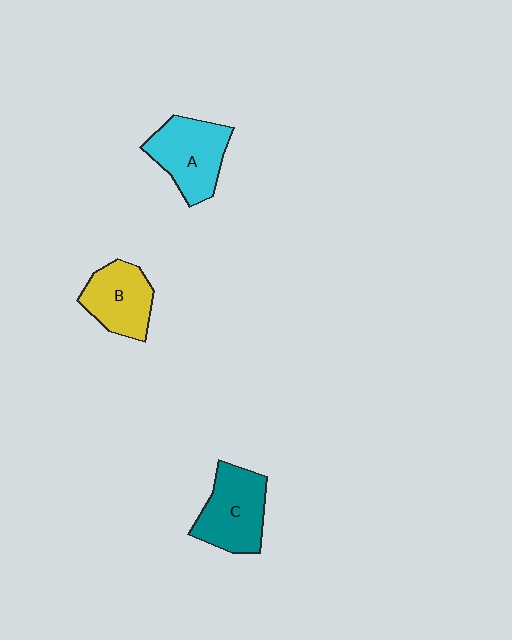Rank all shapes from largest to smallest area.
From largest to smallest: A (cyan), C (teal), B (yellow).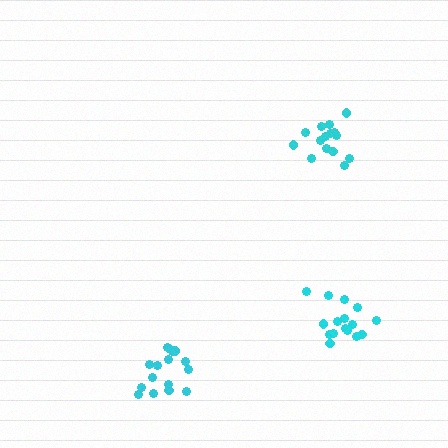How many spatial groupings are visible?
There are 3 spatial groupings.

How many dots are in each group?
Group 1: 16 dots, Group 2: 15 dots, Group 3: 16 dots (47 total).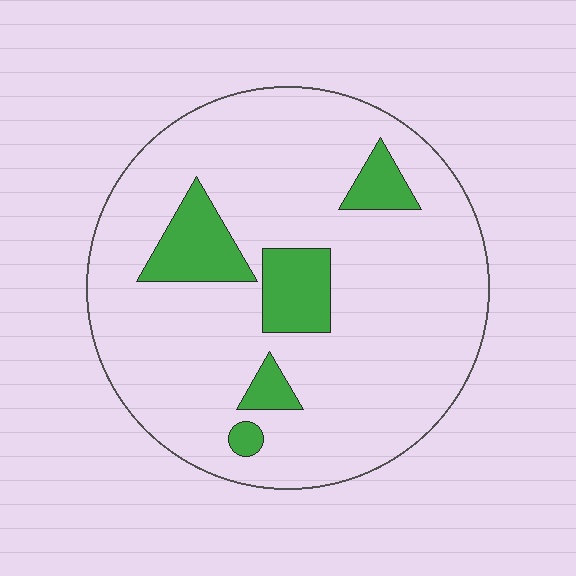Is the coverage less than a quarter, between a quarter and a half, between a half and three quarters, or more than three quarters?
Less than a quarter.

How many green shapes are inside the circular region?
5.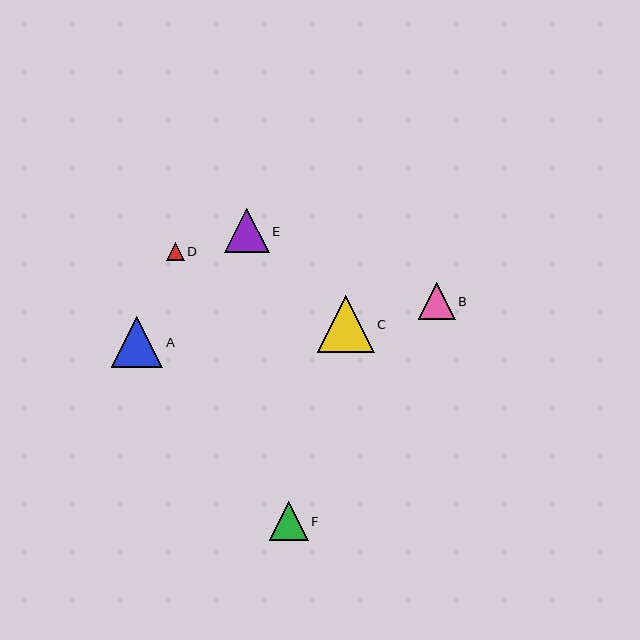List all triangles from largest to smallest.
From largest to smallest: C, A, E, F, B, D.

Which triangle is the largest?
Triangle C is the largest with a size of approximately 57 pixels.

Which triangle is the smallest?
Triangle D is the smallest with a size of approximately 18 pixels.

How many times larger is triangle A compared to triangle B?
Triangle A is approximately 1.4 times the size of triangle B.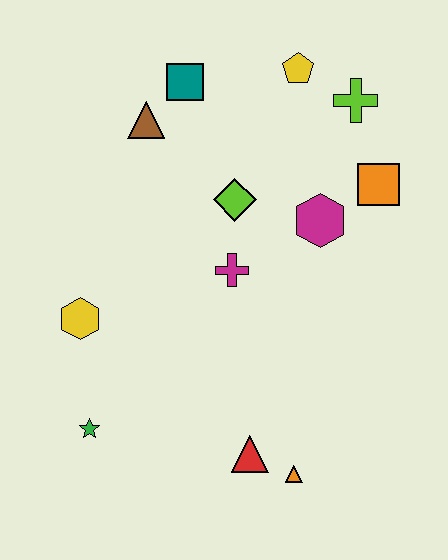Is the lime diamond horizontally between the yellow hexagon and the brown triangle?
No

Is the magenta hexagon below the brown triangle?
Yes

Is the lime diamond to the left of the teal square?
No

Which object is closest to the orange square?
The magenta hexagon is closest to the orange square.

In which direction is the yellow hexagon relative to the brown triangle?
The yellow hexagon is below the brown triangle.